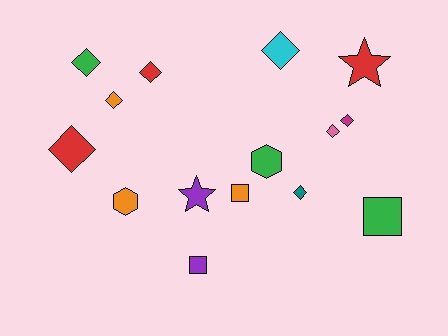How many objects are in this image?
There are 15 objects.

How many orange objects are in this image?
There are 3 orange objects.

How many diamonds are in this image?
There are 8 diamonds.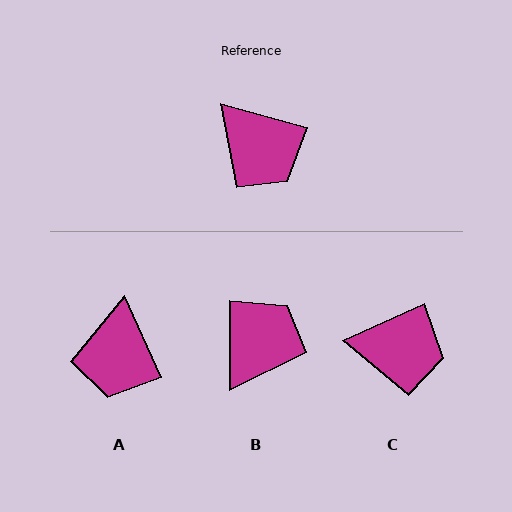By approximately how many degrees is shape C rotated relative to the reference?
Approximately 39 degrees counter-clockwise.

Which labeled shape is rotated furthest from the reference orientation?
B, about 105 degrees away.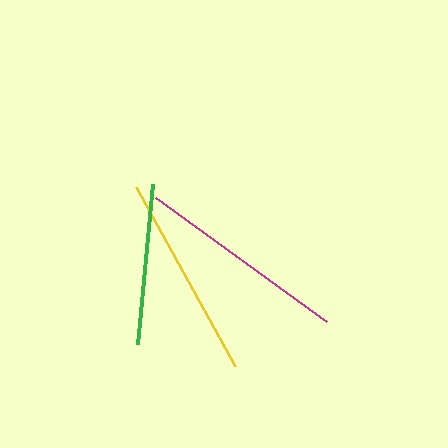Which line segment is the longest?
The magenta line is the longest at approximately 211 pixels.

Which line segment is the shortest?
The green line is the shortest at approximately 160 pixels.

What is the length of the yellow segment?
The yellow segment is approximately 205 pixels long.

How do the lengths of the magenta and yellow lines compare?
The magenta and yellow lines are approximately the same length.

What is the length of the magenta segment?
The magenta segment is approximately 211 pixels long.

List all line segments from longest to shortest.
From longest to shortest: magenta, yellow, green.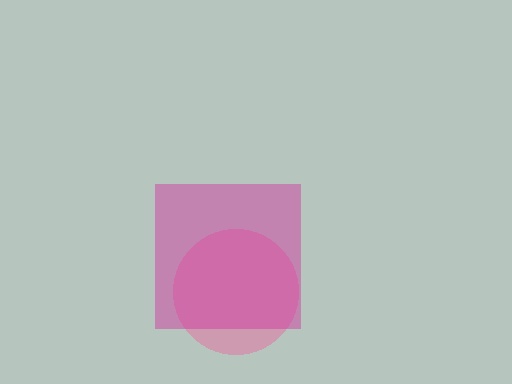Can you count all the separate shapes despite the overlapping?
Yes, there are 2 separate shapes.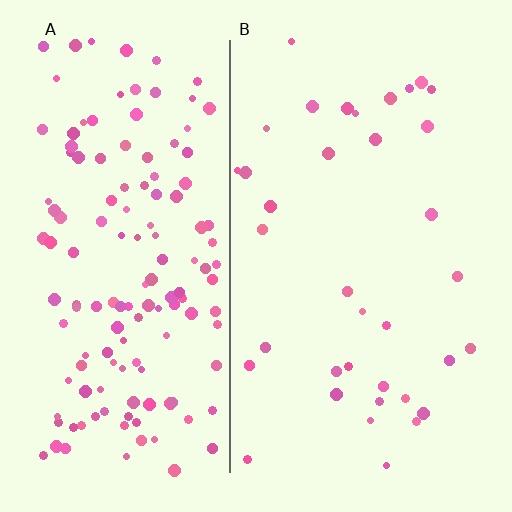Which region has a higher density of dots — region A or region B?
A (the left).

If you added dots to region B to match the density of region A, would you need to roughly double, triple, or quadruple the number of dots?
Approximately quadruple.